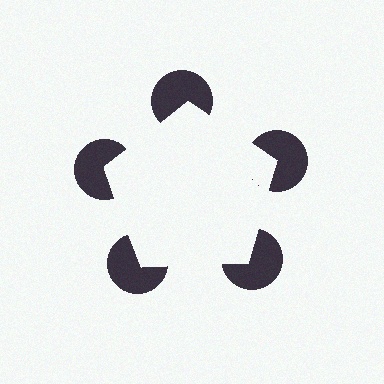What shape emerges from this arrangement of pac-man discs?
An illusory pentagon — its edges are inferred from the aligned wedge cuts in the pac-man discs, not physically drawn.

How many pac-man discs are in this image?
There are 5 — one at each vertex of the illusory pentagon.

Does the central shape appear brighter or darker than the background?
It typically appears slightly brighter than the background, even though no actual brightness change is drawn.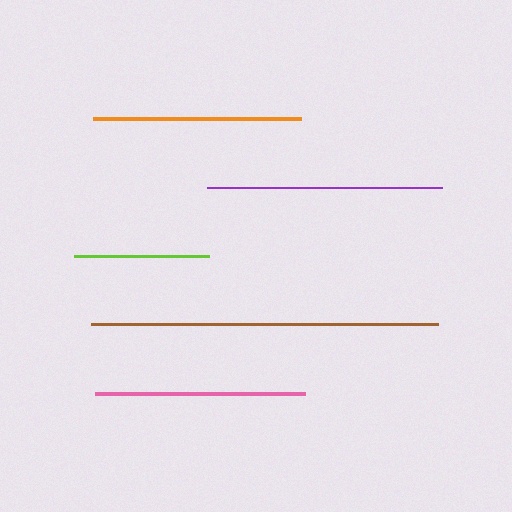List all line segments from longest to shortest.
From longest to shortest: brown, purple, pink, orange, lime.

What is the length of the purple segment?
The purple segment is approximately 235 pixels long.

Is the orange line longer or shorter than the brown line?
The brown line is longer than the orange line.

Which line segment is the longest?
The brown line is the longest at approximately 347 pixels.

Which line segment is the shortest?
The lime line is the shortest at approximately 135 pixels.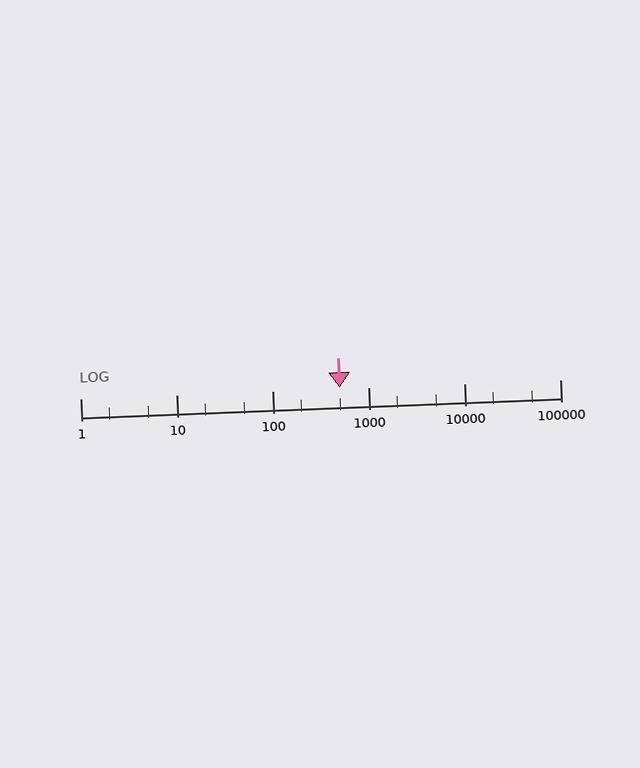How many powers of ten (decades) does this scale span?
The scale spans 5 decades, from 1 to 100000.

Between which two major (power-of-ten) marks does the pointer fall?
The pointer is between 100 and 1000.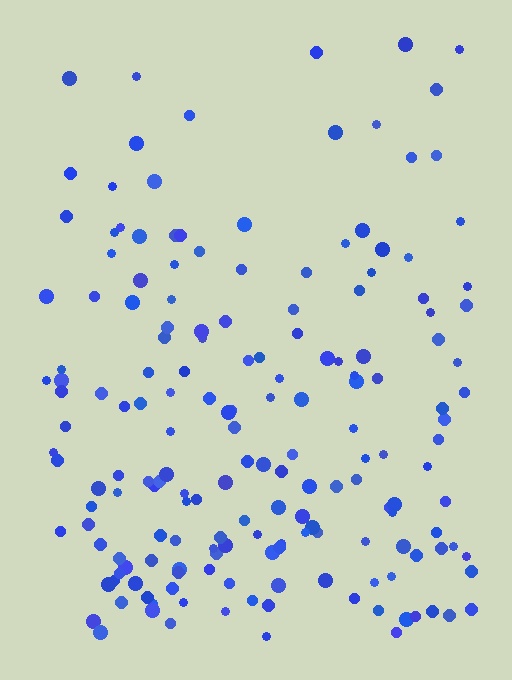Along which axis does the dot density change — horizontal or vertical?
Vertical.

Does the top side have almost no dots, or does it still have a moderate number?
Still a moderate number, just noticeably fewer than the bottom.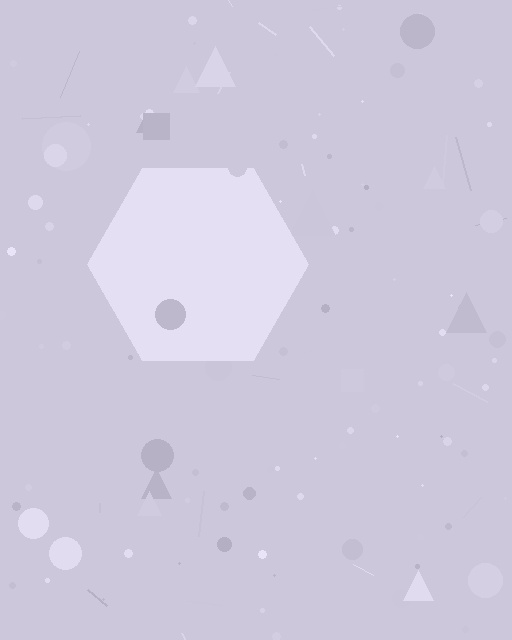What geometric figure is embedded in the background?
A hexagon is embedded in the background.